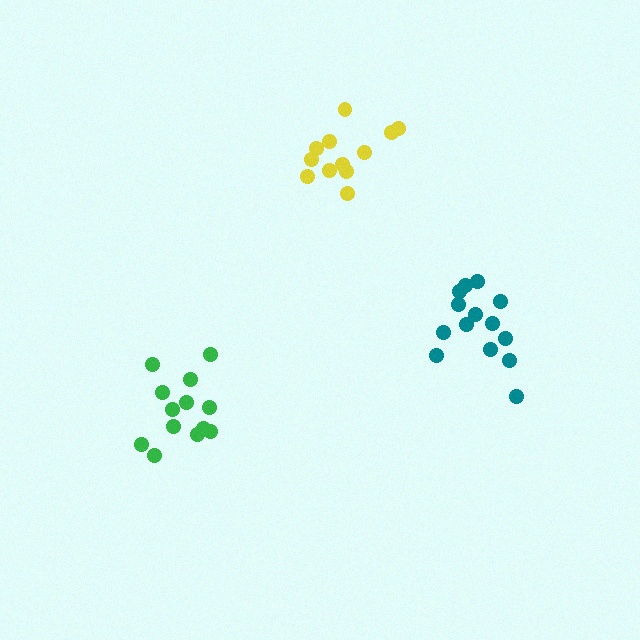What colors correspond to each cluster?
The clusters are colored: yellow, green, teal.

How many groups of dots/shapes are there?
There are 3 groups.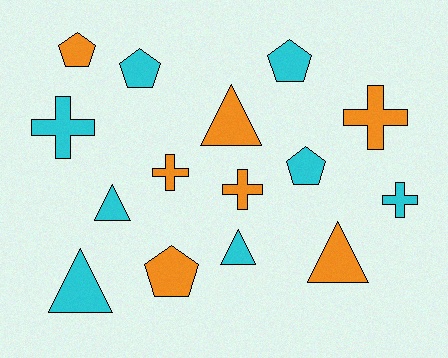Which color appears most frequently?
Cyan, with 8 objects.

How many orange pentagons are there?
There are 2 orange pentagons.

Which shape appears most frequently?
Cross, with 5 objects.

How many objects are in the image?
There are 15 objects.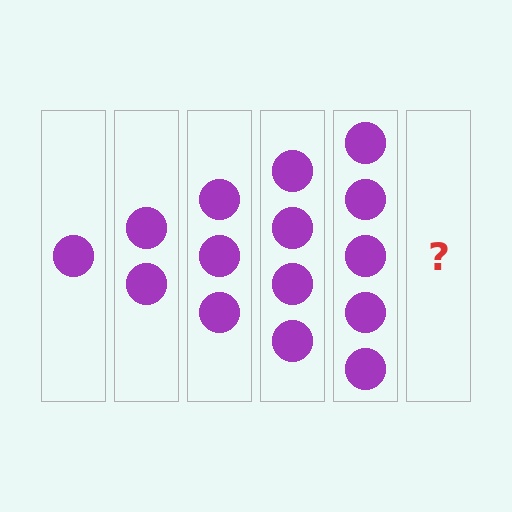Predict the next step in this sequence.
The next step is 6 circles.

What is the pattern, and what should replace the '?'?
The pattern is that each step adds one more circle. The '?' should be 6 circles.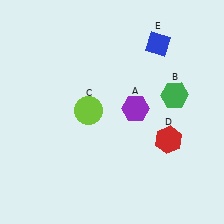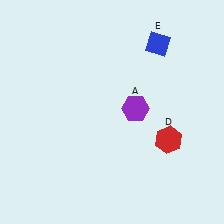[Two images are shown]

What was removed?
The lime circle (C), the green hexagon (B) were removed in Image 2.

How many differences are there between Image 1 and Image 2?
There are 2 differences between the two images.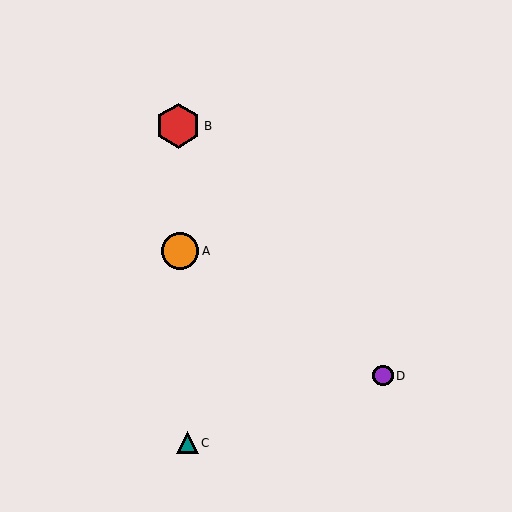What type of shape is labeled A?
Shape A is an orange circle.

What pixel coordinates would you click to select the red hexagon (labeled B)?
Click at (178, 126) to select the red hexagon B.